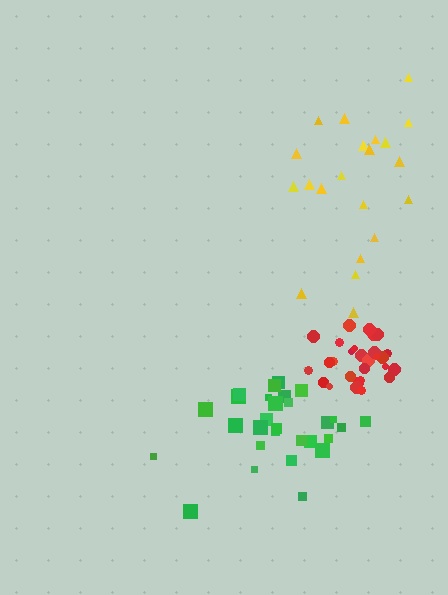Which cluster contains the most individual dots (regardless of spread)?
Red (29).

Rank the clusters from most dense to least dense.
red, green, yellow.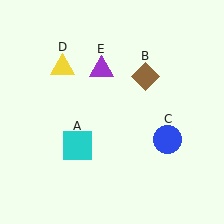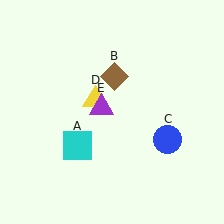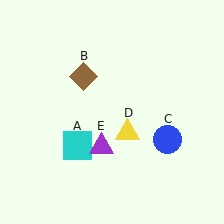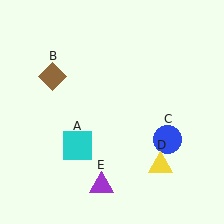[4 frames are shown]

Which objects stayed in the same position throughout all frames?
Cyan square (object A) and blue circle (object C) remained stationary.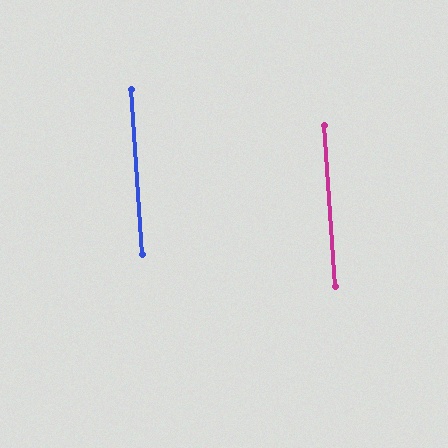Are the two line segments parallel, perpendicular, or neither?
Parallel — their directions differ by only 0.3°.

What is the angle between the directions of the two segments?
Approximately 0 degrees.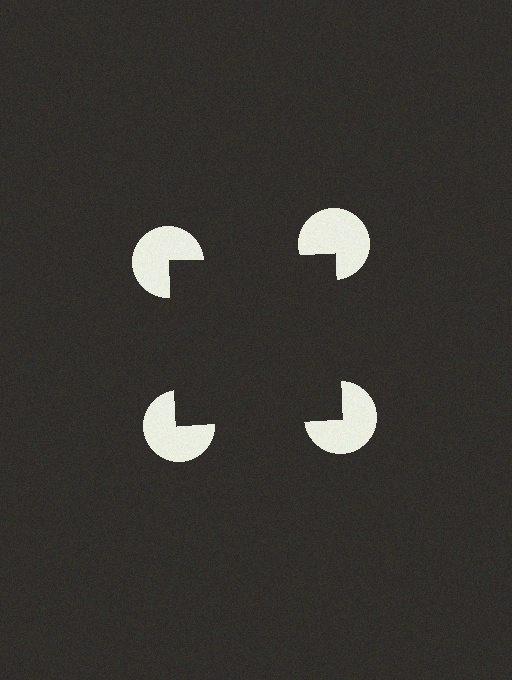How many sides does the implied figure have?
4 sides.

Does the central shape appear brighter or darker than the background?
It typically appears slightly darker than the background, even though no actual brightness change is drawn.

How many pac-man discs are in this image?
There are 4 — one at each vertex of the illusory square.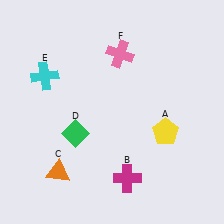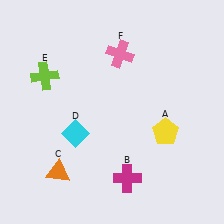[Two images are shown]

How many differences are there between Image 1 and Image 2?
There are 2 differences between the two images.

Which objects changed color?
D changed from green to cyan. E changed from cyan to lime.